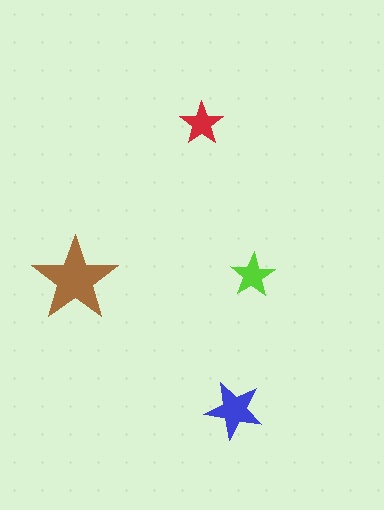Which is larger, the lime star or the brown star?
The brown one.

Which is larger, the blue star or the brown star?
The brown one.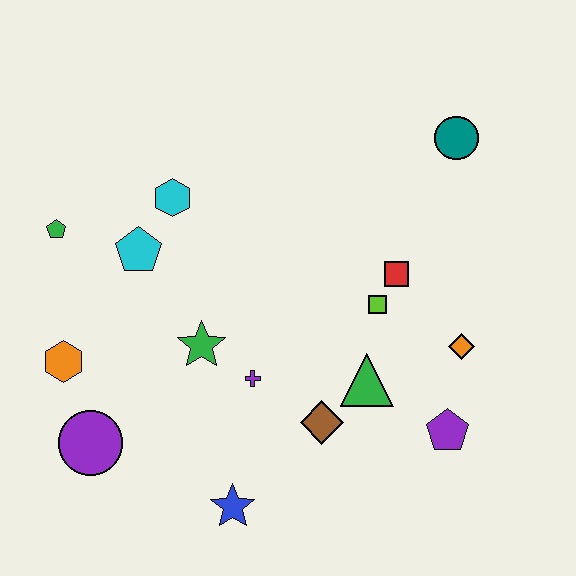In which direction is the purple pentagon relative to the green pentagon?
The purple pentagon is to the right of the green pentagon.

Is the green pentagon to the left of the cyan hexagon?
Yes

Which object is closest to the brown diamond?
The green triangle is closest to the brown diamond.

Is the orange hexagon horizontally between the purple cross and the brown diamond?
No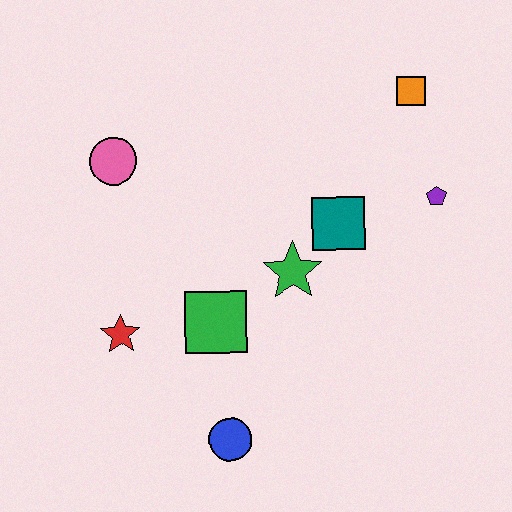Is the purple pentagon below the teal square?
No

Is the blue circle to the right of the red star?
Yes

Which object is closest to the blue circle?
The green square is closest to the blue circle.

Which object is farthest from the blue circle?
The orange square is farthest from the blue circle.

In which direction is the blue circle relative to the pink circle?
The blue circle is below the pink circle.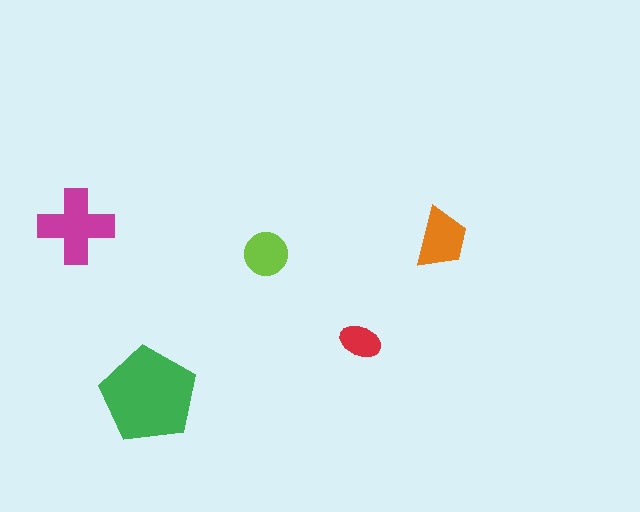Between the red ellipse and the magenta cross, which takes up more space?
The magenta cross.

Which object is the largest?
The green pentagon.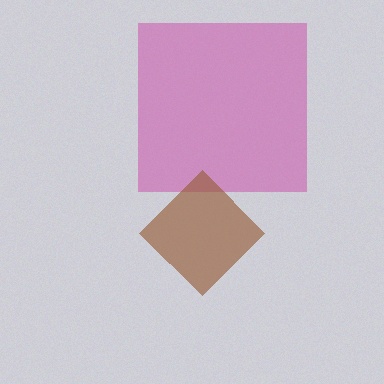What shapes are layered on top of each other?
The layered shapes are: a magenta square, a brown diamond.